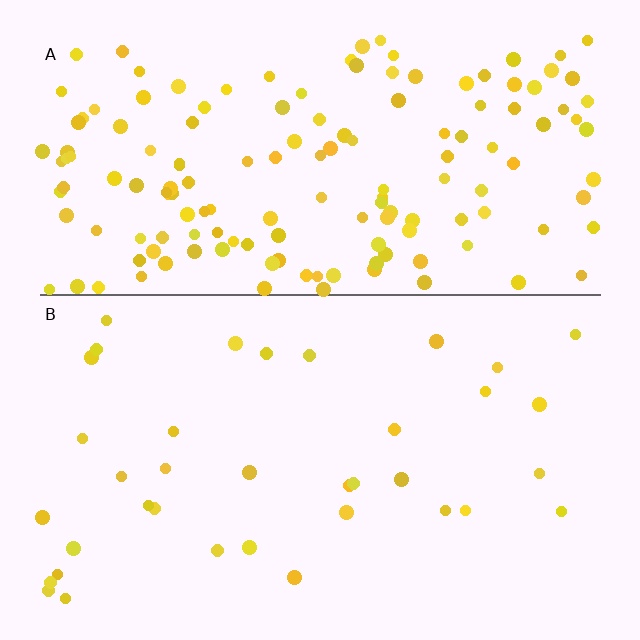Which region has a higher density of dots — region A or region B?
A (the top).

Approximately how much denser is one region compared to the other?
Approximately 4.2× — region A over region B.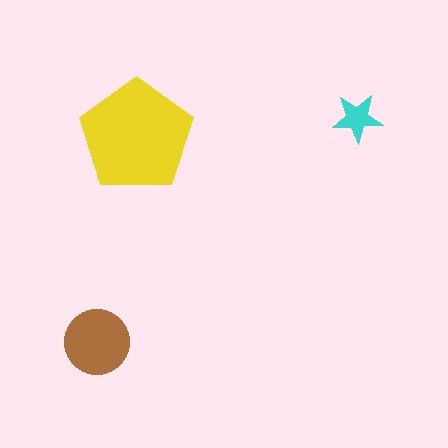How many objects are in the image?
There are 3 objects in the image.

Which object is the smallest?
The cyan star.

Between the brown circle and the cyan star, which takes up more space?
The brown circle.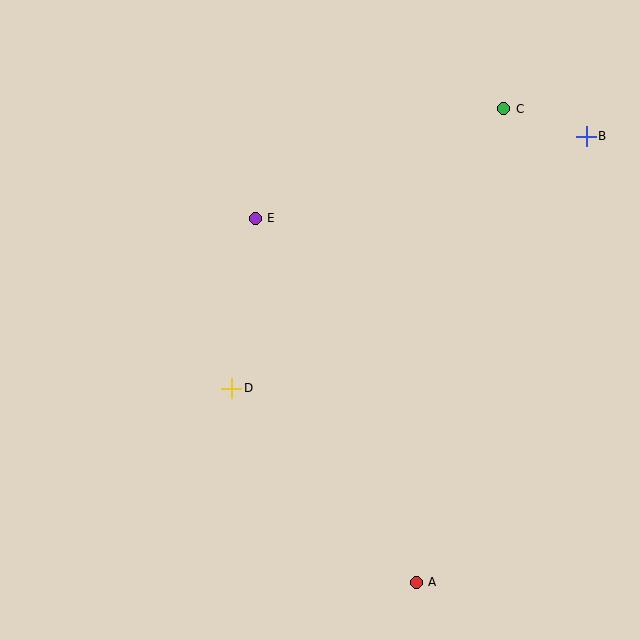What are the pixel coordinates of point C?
Point C is at (504, 109).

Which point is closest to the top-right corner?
Point B is closest to the top-right corner.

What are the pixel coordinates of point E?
Point E is at (255, 218).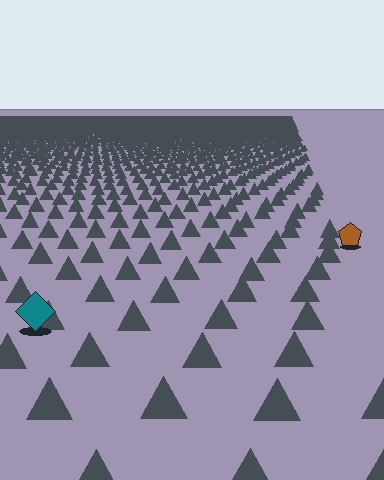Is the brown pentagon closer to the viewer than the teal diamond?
No. The teal diamond is closer — you can tell from the texture gradient: the ground texture is coarser near it.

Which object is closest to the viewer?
The teal diamond is closest. The texture marks near it are larger and more spread out.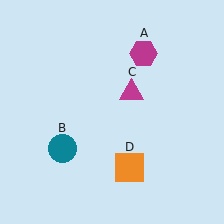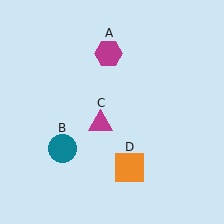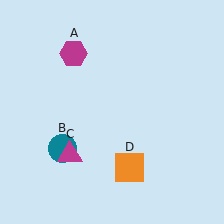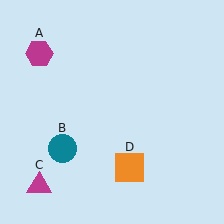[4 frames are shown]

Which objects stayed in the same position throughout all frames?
Teal circle (object B) and orange square (object D) remained stationary.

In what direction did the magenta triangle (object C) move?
The magenta triangle (object C) moved down and to the left.